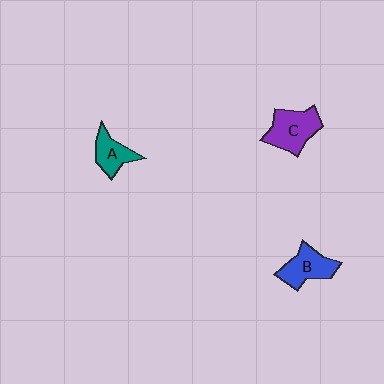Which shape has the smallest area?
Shape A (teal).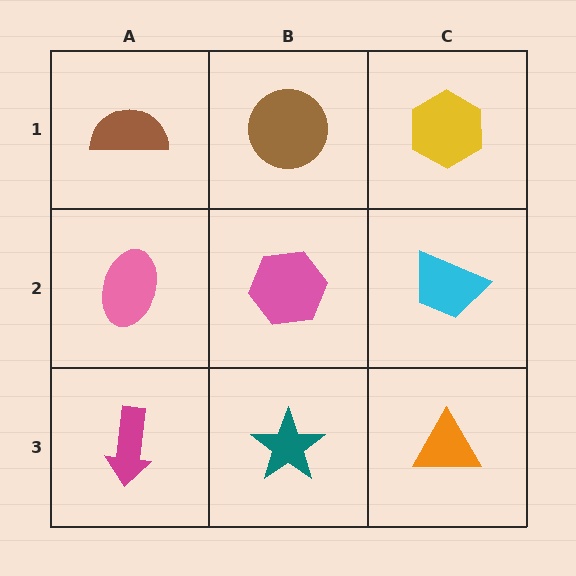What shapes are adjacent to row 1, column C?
A cyan trapezoid (row 2, column C), a brown circle (row 1, column B).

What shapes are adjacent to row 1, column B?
A pink hexagon (row 2, column B), a brown semicircle (row 1, column A), a yellow hexagon (row 1, column C).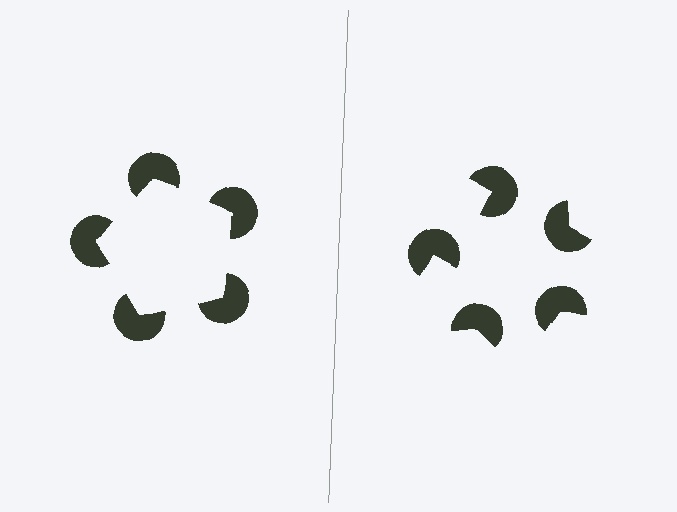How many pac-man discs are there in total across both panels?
10 — 5 on each side.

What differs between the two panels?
The pac-man discs are positioned identically on both sides; only the wedge orientations differ. On the left they align to a pentagon; on the right they are misaligned.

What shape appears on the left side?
An illusory pentagon.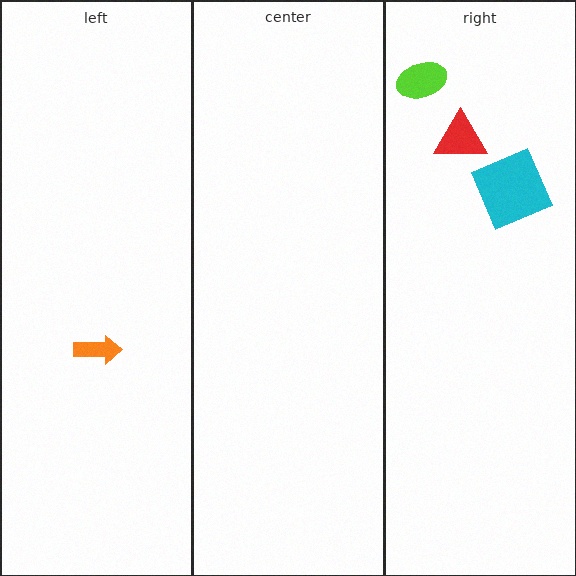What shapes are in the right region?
The red triangle, the lime ellipse, the cyan square.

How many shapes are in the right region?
3.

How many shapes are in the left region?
1.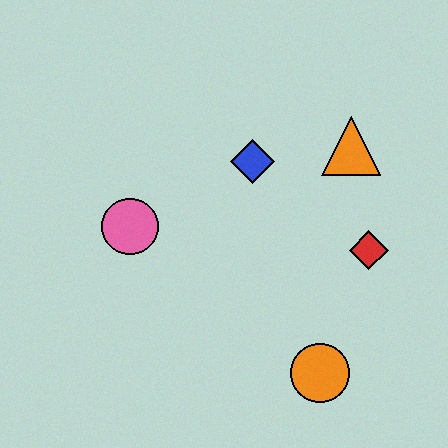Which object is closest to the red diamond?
The orange triangle is closest to the red diamond.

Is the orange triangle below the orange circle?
No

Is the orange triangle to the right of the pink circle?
Yes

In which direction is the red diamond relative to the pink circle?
The red diamond is to the right of the pink circle.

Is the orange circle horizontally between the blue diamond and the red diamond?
Yes